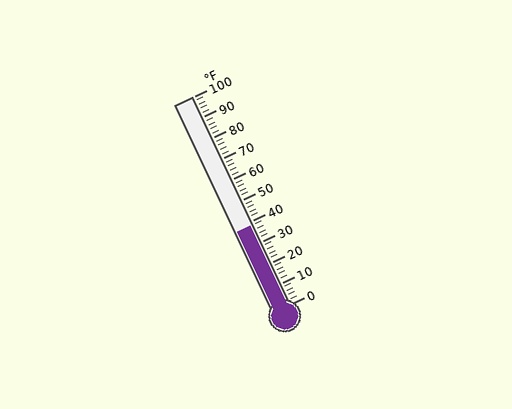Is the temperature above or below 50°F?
The temperature is below 50°F.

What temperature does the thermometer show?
The thermometer shows approximately 38°F.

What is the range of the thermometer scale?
The thermometer scale ranges from 0°F to 100°F.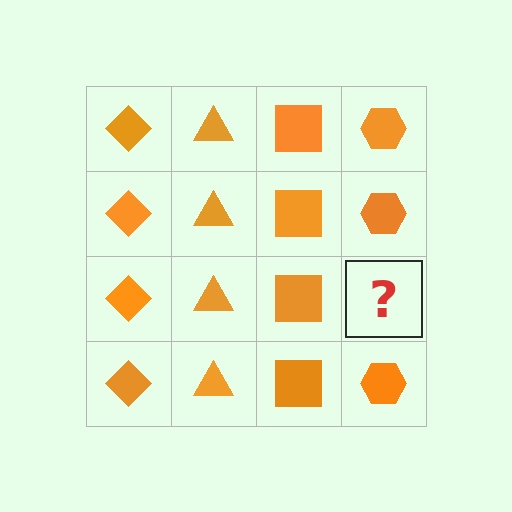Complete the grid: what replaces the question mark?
The question mark should be replaced with an orange hexagon.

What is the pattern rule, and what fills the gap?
The rule is that each column has a consistent shape. The gap should be filled with an orange hexagon.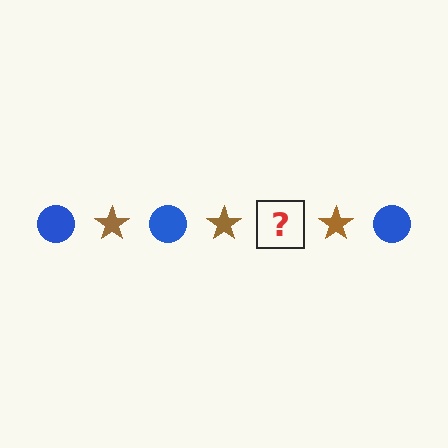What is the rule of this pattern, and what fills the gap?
The rule is that the pattern alternates between blue circle and brown star. The gap should be filled with a blue circle.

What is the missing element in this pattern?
The missing element is a blue circle.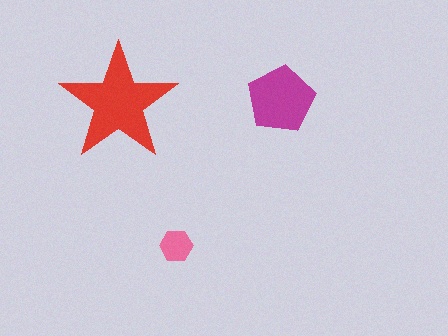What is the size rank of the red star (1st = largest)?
1st.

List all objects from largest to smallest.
The red star, the magenta pentagon, the pink hexagon.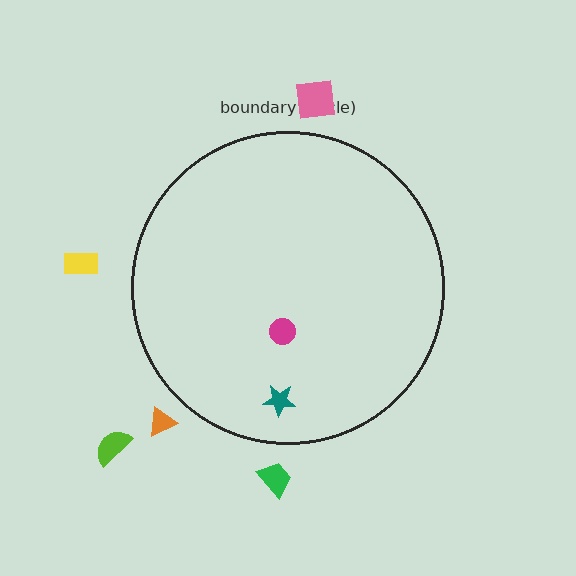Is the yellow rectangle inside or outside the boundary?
Outside.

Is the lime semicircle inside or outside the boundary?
Outside.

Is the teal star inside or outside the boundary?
Inside.